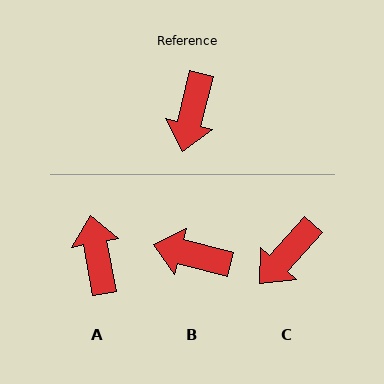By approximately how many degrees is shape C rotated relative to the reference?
Approximately 28 degrees clockwise.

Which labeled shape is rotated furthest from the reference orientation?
A, about 156 degrees away.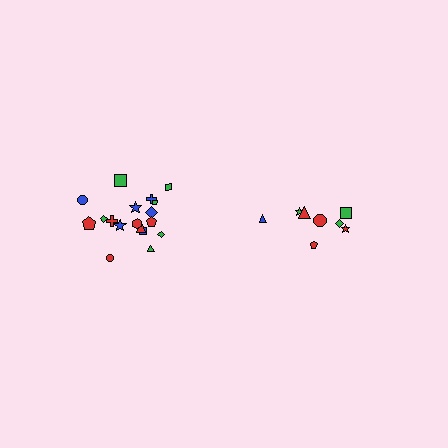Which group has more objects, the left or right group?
The left group.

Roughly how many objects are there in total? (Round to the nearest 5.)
Roughly 25 objects in total.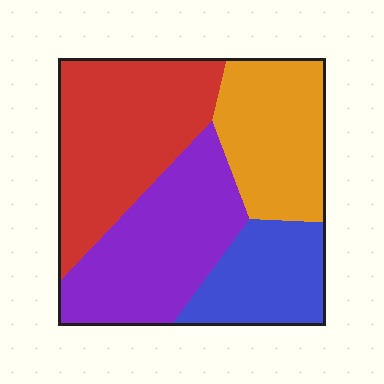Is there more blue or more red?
Red.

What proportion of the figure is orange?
Orange takes up about one fifth (1/5) of the figure.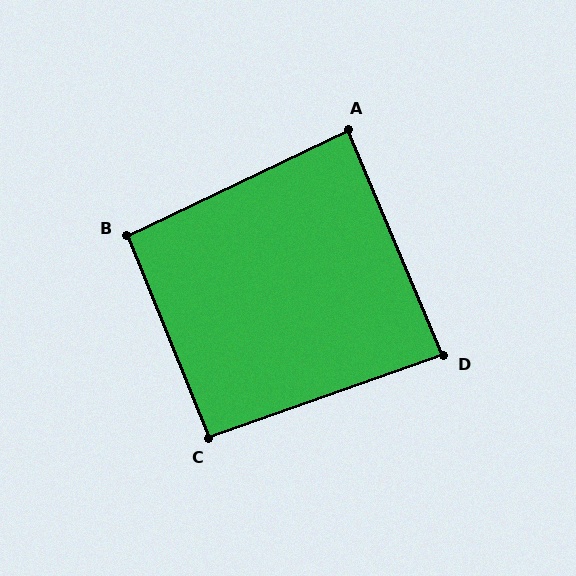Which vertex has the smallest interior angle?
D, at approximately 87 degrees.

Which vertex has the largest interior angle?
B, at approximately 93 degrees.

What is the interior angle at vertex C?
Approximately 93 degrees (approximately right).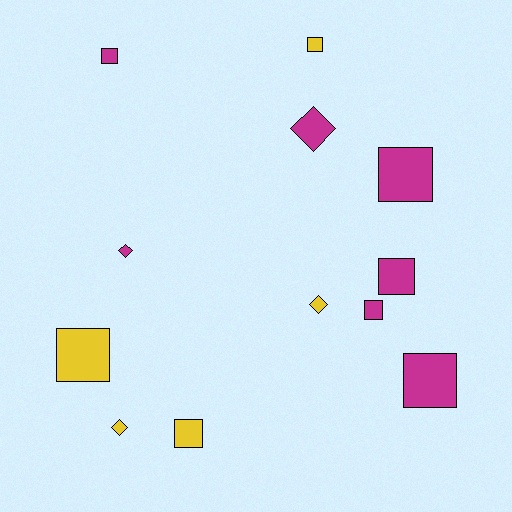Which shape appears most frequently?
Square, with 8 objects.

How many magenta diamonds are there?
There are 2 magenta diamonds.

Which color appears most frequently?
Magenta, with 7 objects.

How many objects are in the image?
There are 12 objects.